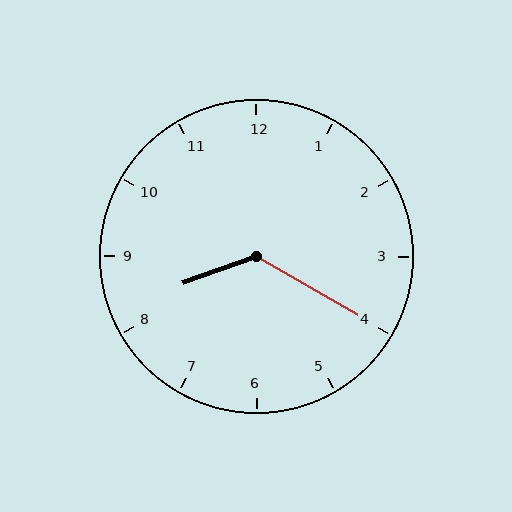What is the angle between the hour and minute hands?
Approximately 130 degrees.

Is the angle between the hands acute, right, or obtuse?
It is obtuse.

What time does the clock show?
8:20.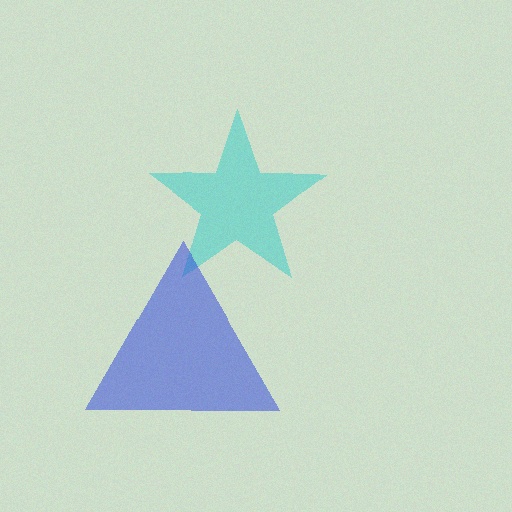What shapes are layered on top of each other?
The layered shapes are: a cyan star, a blue triangle.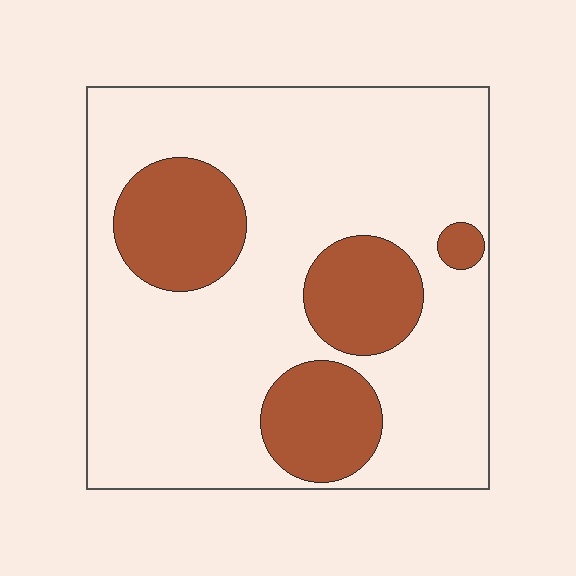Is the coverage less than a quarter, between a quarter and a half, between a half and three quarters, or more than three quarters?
Less than a quarter.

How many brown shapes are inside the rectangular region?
4.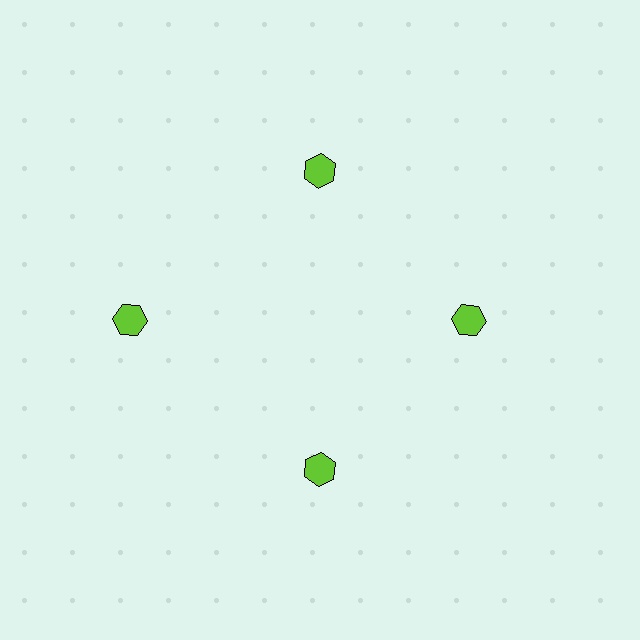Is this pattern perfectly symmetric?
No. The 4 lime hexagons are arranged in a ring, but one element near the 9 o'clock position is pushed outward from the center, breaking the 4-fold rotational symmetry.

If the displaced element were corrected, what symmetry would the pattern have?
It would have 4-fold rotational symmetry — the pattern would map onto itself every 90 degrees.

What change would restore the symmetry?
The symmetry would be restored by moving it inward, back onto the ring so that all 4 hexagons sit at equal angles and equal distance from the center.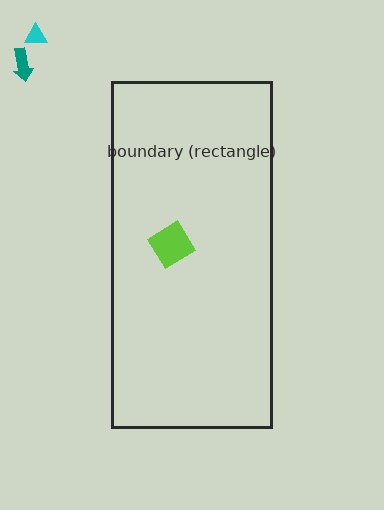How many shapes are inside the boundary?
1 inside, 2 outside.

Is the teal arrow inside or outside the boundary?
Outside.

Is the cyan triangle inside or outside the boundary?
Outside.